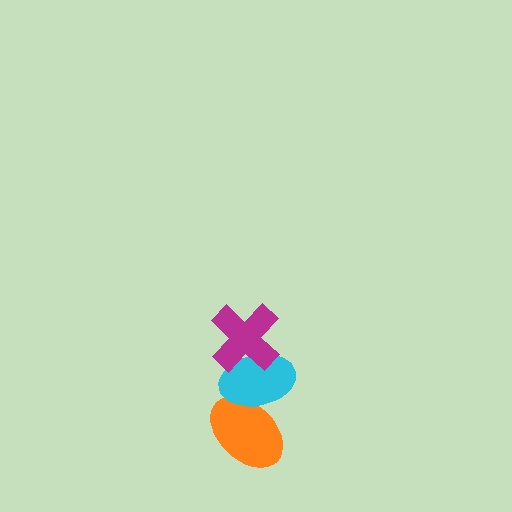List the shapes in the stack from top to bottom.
From top to bottom: the magenta cross, the cyan ellipse, the orange ellipse.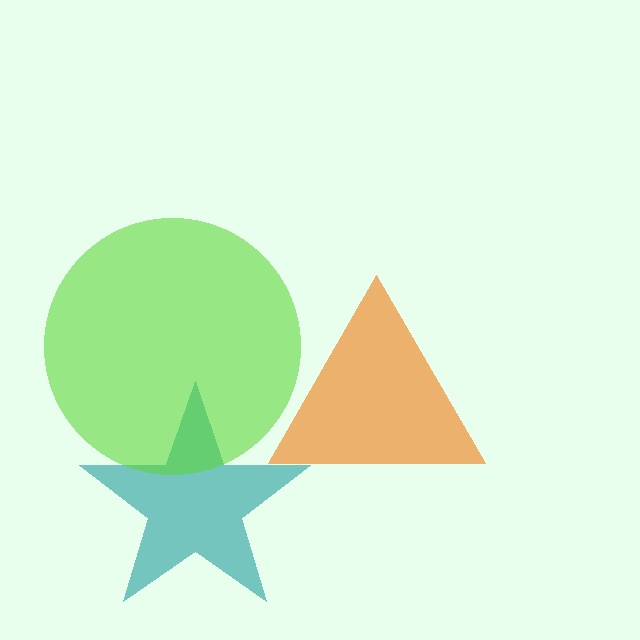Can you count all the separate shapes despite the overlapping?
Yes, there are 3 separate shapes.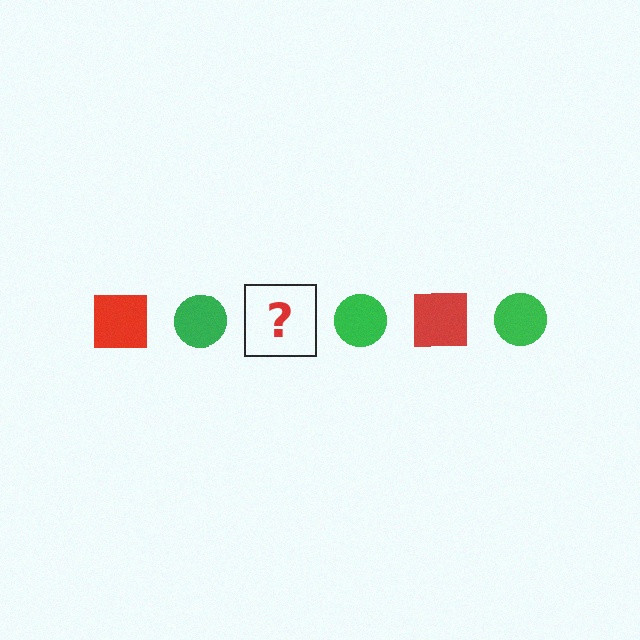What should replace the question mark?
The question mark should be replaced with a red square.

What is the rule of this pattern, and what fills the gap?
The rule is that the pattern alternates between red square and green circle. The gap should be filled with a red square.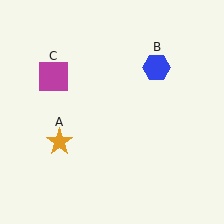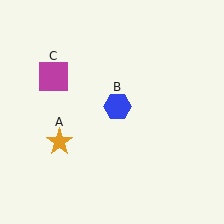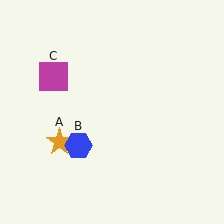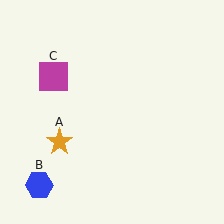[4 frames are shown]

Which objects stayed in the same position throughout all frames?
Orange star (object A) and magenta square (object C) remained stationary.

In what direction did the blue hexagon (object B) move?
The blue hexagon (object B) moved down and to the left.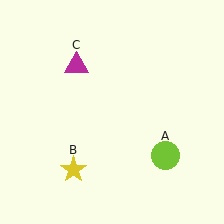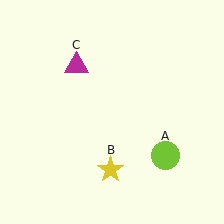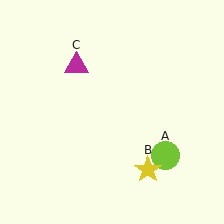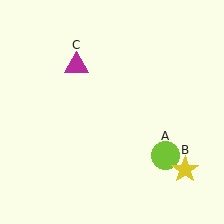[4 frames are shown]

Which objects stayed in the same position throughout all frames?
Lime circle (object A) and magenta triangle (object C) remained stationary.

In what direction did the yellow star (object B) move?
The yellow star (object B) moved right.